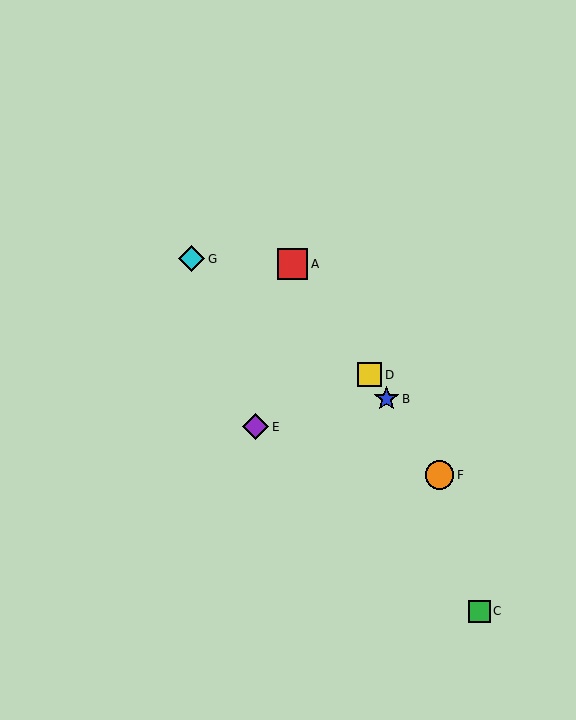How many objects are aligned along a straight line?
4 objects (A, B, D, F) are aligned along a straight line.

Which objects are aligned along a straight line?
Objects A, B, D, F are aligned along a straight line.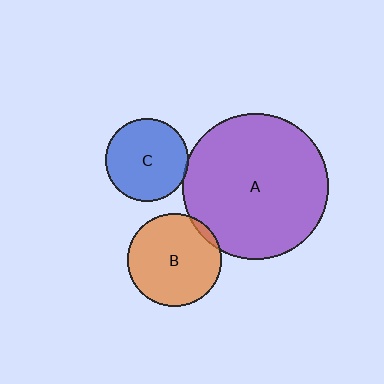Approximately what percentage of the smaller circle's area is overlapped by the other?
Approximately 5%.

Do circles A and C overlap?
Yes.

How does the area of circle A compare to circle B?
Approximately 2.4 times.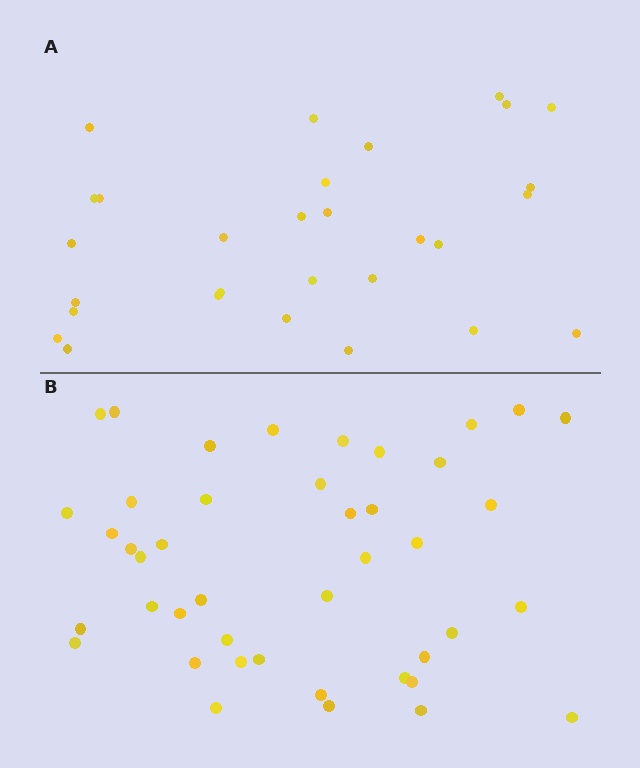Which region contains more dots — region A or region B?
Region B (the bottom region) has more dots.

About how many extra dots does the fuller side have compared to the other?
Region B has approximately 15 more dots than region A.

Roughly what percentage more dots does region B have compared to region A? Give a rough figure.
About 50% more.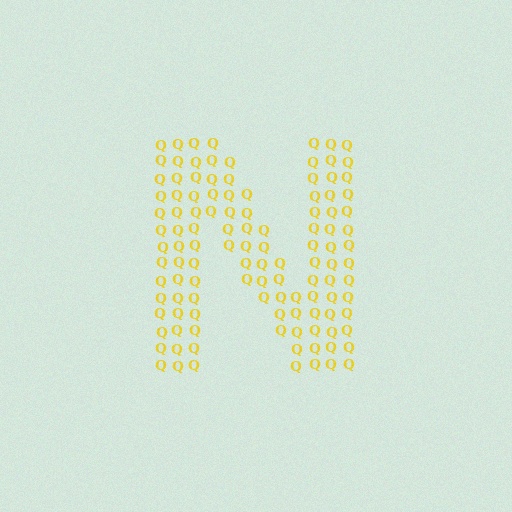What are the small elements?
The small elements are letter Q's.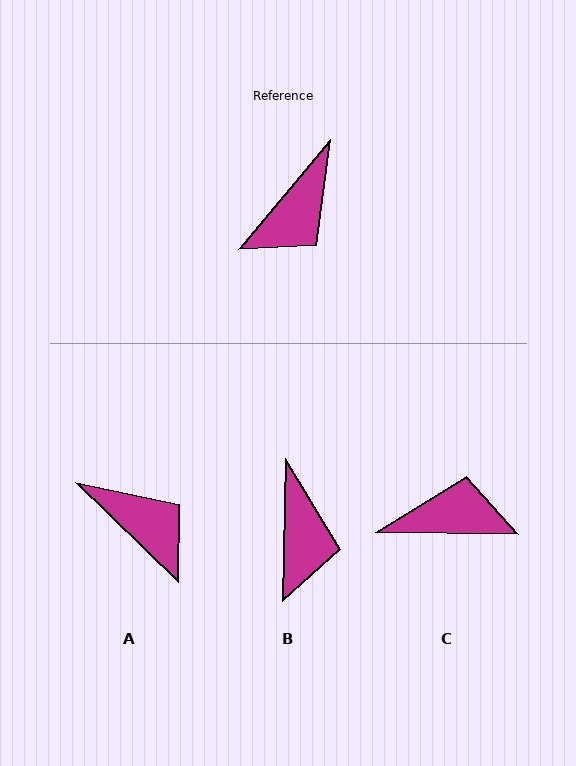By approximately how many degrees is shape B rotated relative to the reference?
Approximately 39 degrees counter-clockwise.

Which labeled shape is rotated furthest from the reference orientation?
C, about 129 degrees away.